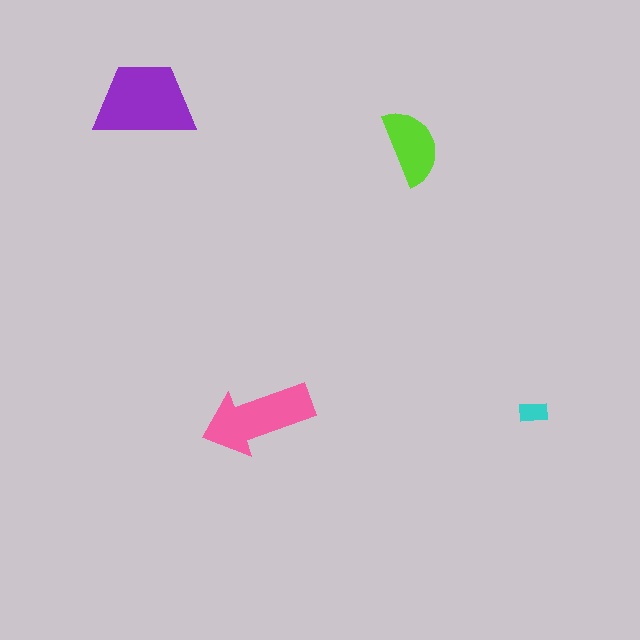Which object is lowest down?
The pink arrow is bottommost.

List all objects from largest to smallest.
The purple trapezoid, the pink arrow, the lime semicircle, the cyan rectangle.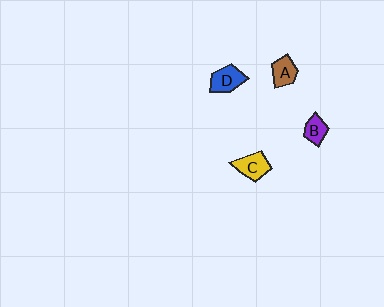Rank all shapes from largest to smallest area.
From largest to smallest: C (yellow), D (blue), A (brown), B (purple).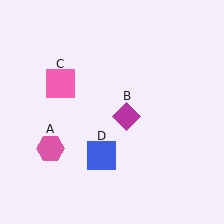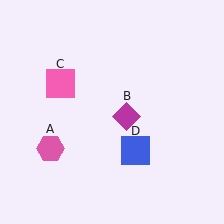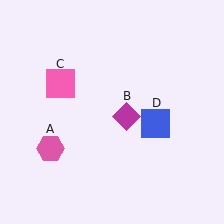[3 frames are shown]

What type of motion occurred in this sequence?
The blue square (object D) rotated counterclockwise around the center of the scene.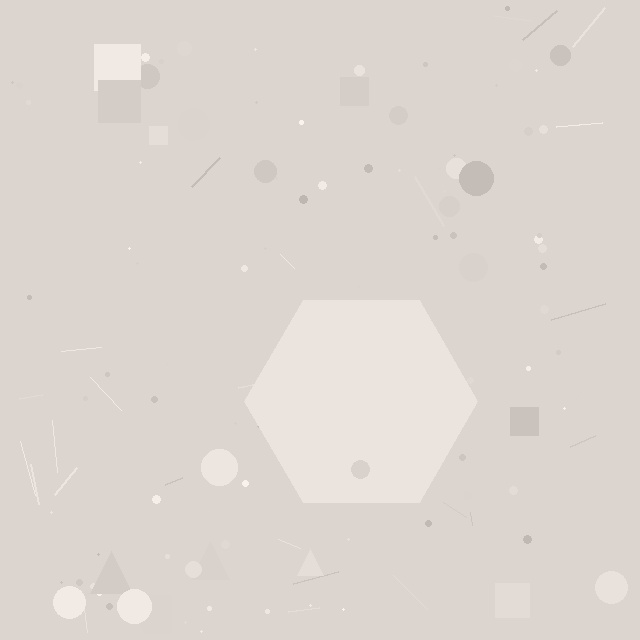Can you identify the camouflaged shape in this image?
The camouflaged shape is a hexagon.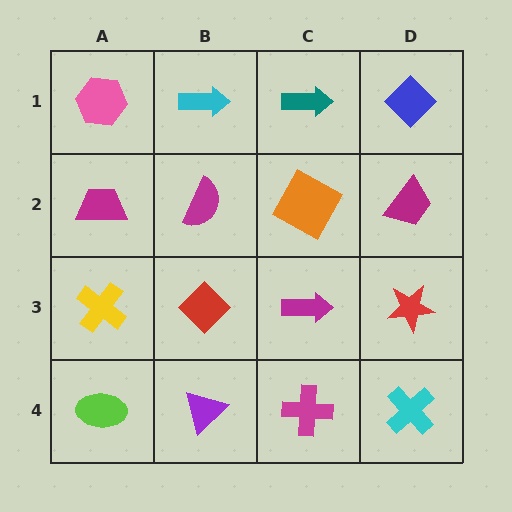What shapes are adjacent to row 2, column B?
A cyan arrow (row 1, column B), a red diamond (row 3, column B), a magenta trapezoid (row 2, column A), an orange square (row 2, column C).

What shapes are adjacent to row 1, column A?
A magenta trapezoid (row 2, column A), a cyan arrow (row 1, column B).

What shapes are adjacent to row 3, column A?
A magenta trapezoid (row 2, column A), a lime ellipse (row 4, column A), a red diamond (row 3, column B).